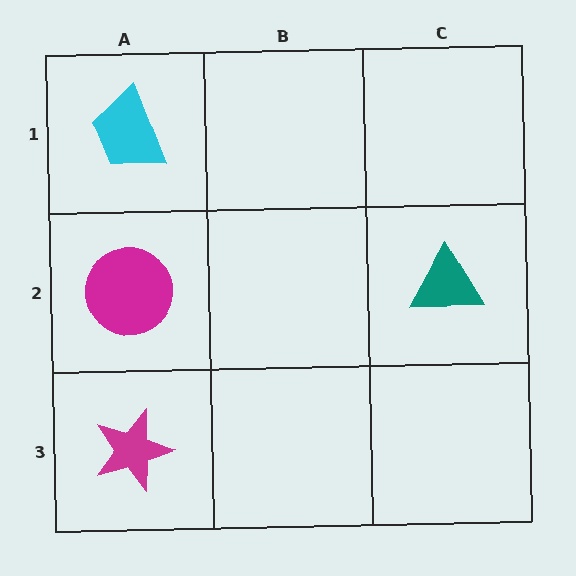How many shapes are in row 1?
1 shape.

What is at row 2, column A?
A magenta circle.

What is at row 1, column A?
A cyan trapezoid.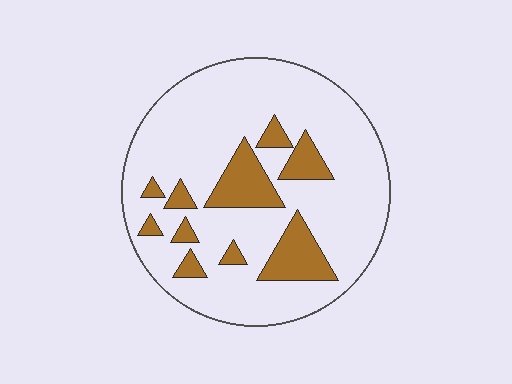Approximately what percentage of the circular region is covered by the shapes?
Approximately 20%.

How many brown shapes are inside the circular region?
10.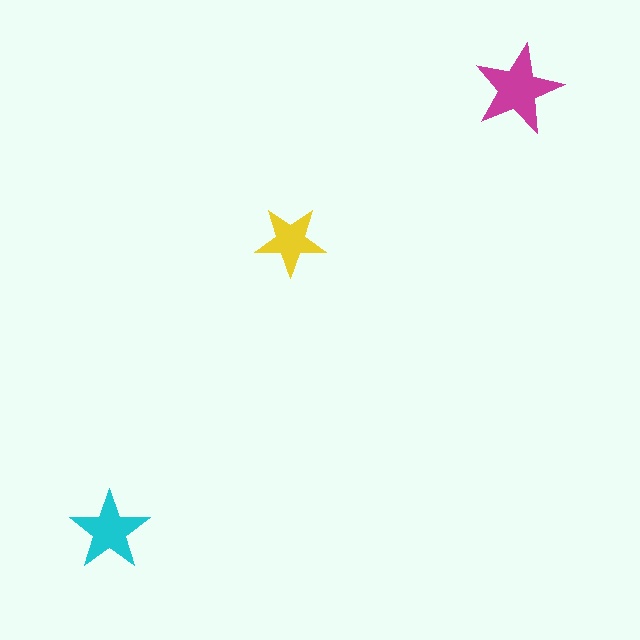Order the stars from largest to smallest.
the magenta one, the cyan one, the yellow one.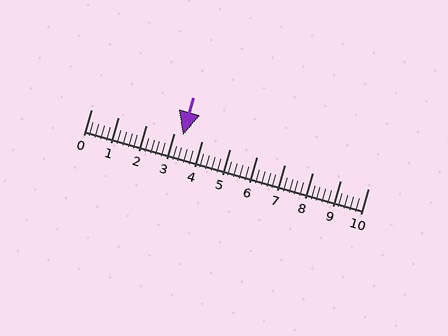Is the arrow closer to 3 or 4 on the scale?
The arrow is closer to 3.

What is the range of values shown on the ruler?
The ruler shows values from 0 to 10.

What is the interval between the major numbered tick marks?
The major tick marks are spaced 1 units apart.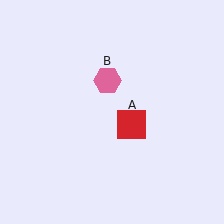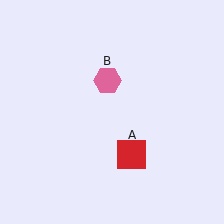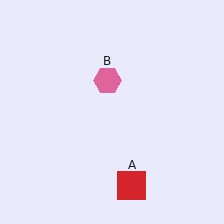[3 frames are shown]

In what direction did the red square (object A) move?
The red square (object A) moved down.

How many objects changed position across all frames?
1 object changed position: red square (object A).